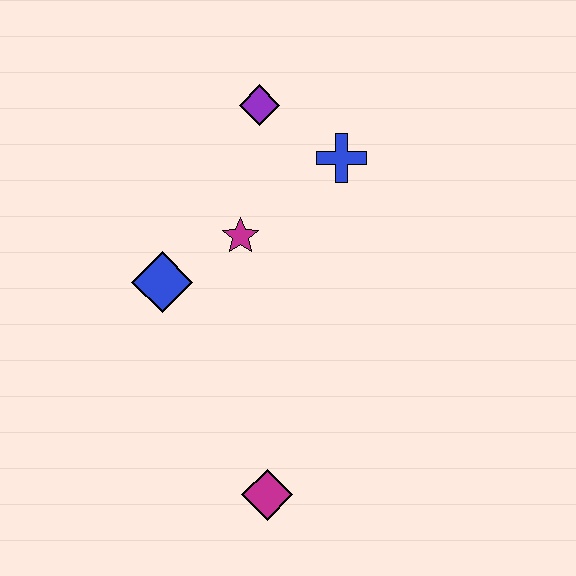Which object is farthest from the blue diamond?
The magenta diamond is farthest from the blue diamond.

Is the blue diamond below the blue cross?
Yes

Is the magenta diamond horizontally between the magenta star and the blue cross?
Yes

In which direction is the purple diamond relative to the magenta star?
The purple diamond is above the magenta star.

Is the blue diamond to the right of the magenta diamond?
No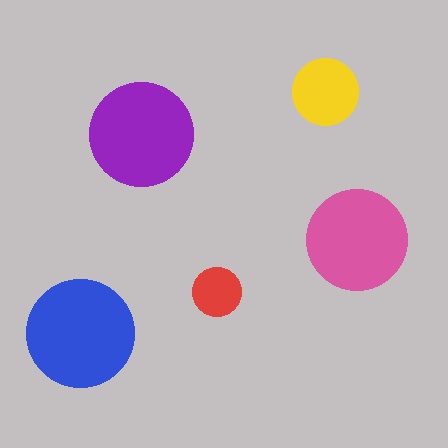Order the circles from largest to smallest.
the blue one, the purple one, the pink one, the yellow one, the red one.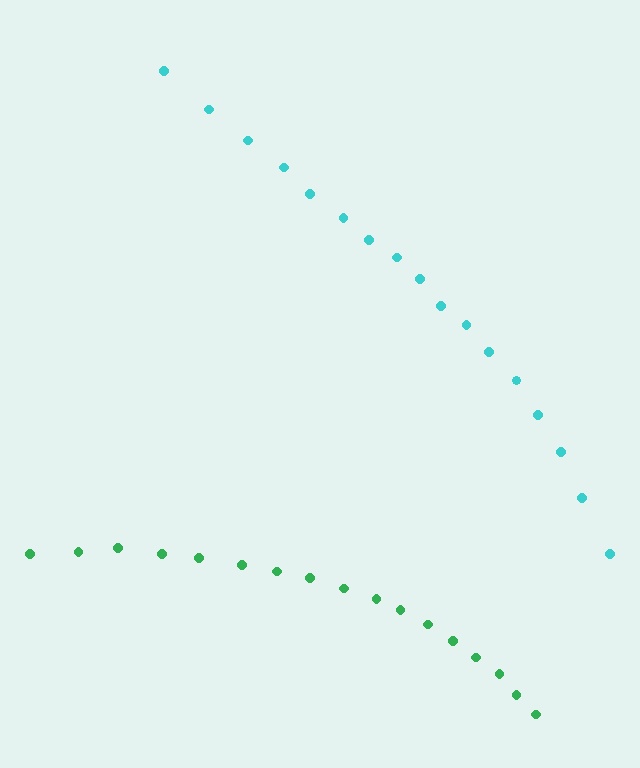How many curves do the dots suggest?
There are 2 distinct paths.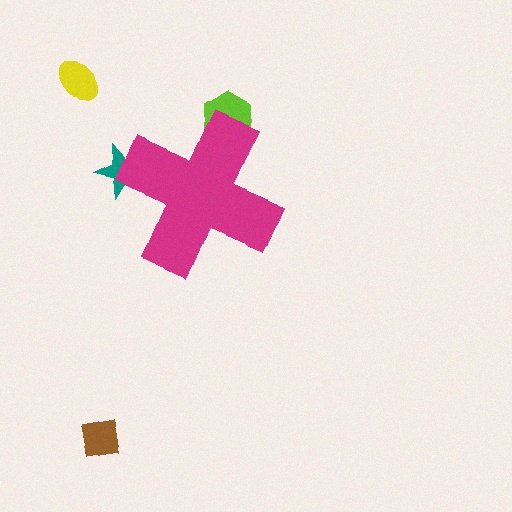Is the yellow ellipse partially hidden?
No, the yellow ellipse is fully visible.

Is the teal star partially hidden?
Yes, the teal star is partially hidden behind the magenta cross.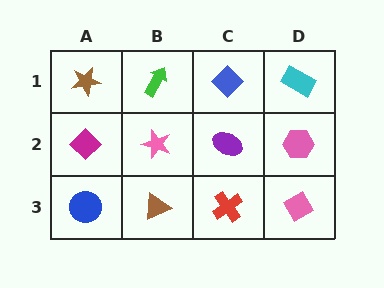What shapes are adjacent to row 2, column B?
A green arrow (row 1, column B), a brown triangle (row 3, column B), a magenta diamond (row 2, column A), a purple ellipse (row 2, column C).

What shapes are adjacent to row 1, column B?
A pink star (row 2, column B), a brown star (row 1, column A), a blue diamond (row 1, column C).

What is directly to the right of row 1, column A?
A green arrow.